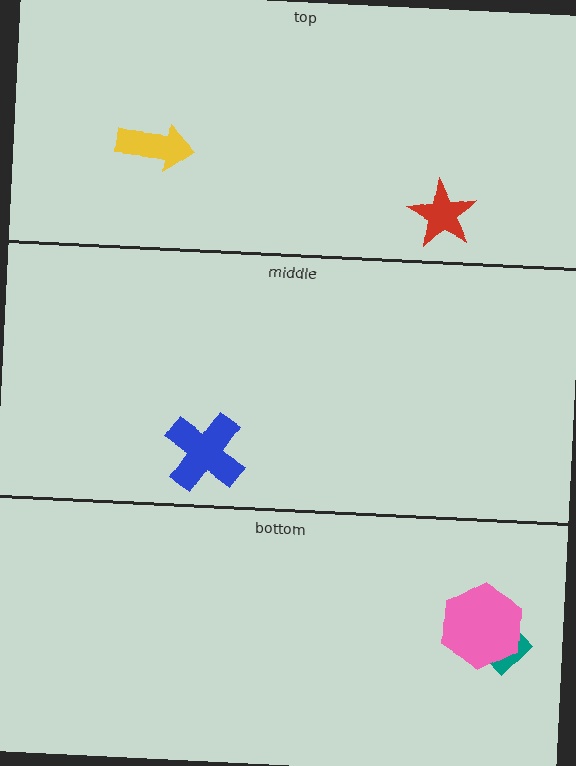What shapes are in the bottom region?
The teal diamond, the pink hexagon.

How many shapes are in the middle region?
1.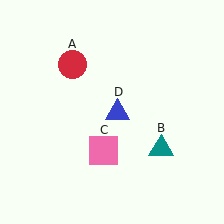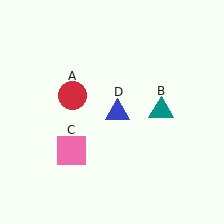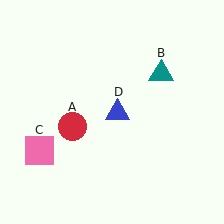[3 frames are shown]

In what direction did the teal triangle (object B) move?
The teal triangle (object B) moved up.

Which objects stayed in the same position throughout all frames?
Blue triangle (object D) remained stationary.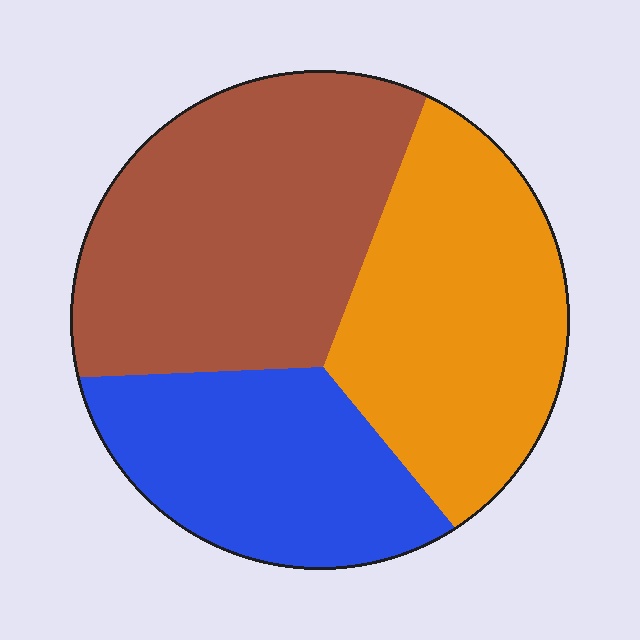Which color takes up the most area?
Brown, at roughly 40%.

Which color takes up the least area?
Blue, at roughly 25%.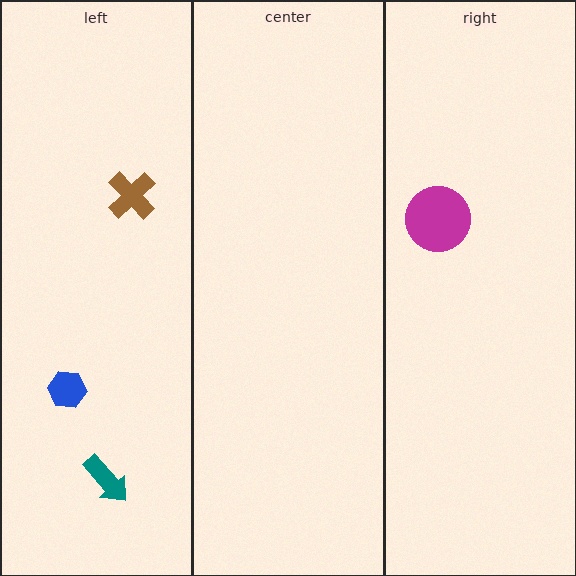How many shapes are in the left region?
3.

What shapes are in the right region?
The magenta circle.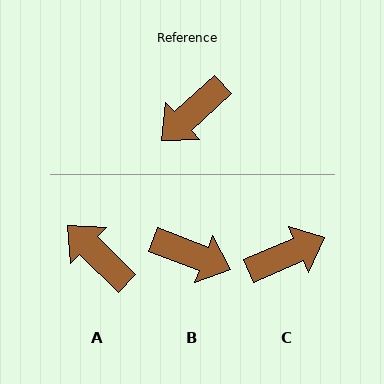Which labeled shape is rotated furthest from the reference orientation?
C, about 161 degrees away.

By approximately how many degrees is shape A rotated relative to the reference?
Approximately 87 degrees clockwise.